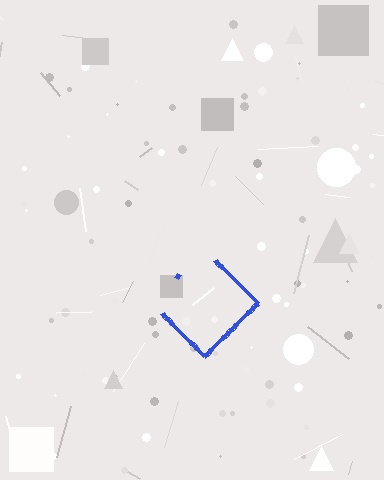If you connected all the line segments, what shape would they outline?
They would outline a diamond.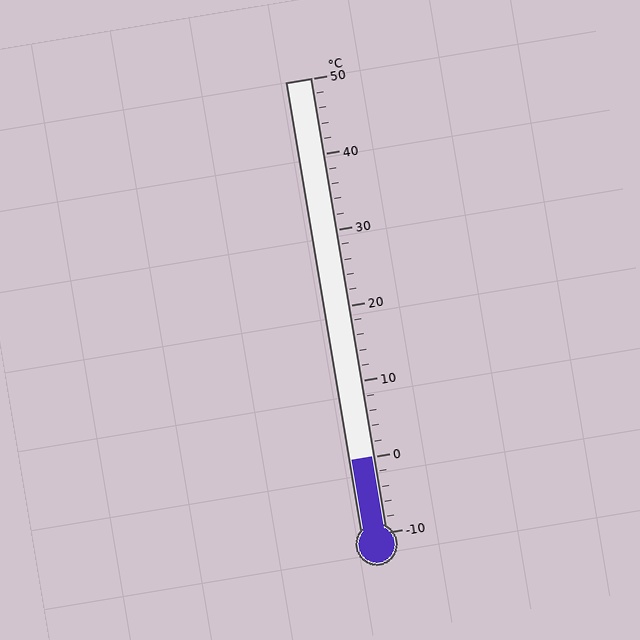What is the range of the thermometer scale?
The thermometer scale ranges from -10°C to 50°C.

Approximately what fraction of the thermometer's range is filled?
The thermometer is filled to approximately 15% of its range.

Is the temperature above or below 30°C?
The temperature is below 30°C.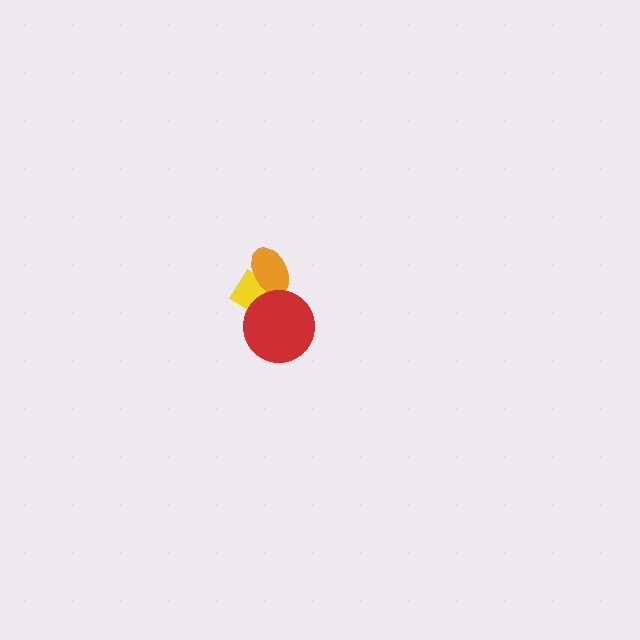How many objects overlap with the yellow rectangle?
2 objects overlap with the yellow rectangle.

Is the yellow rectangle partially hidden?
Yes, it is partially covered by another shape.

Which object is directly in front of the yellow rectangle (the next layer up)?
The orange ellipse is directly in front of the yellow rectangle.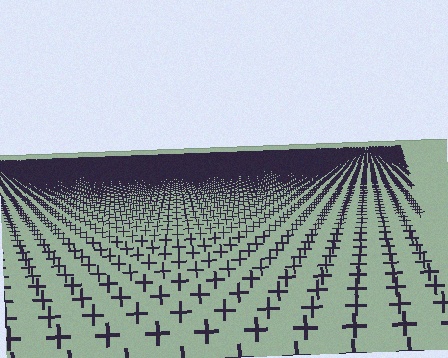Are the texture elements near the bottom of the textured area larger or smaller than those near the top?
Larger. Near the bottom, elements are closer to the viewer and appear at a bigger on-screen size.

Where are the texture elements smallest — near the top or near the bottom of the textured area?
Near the top.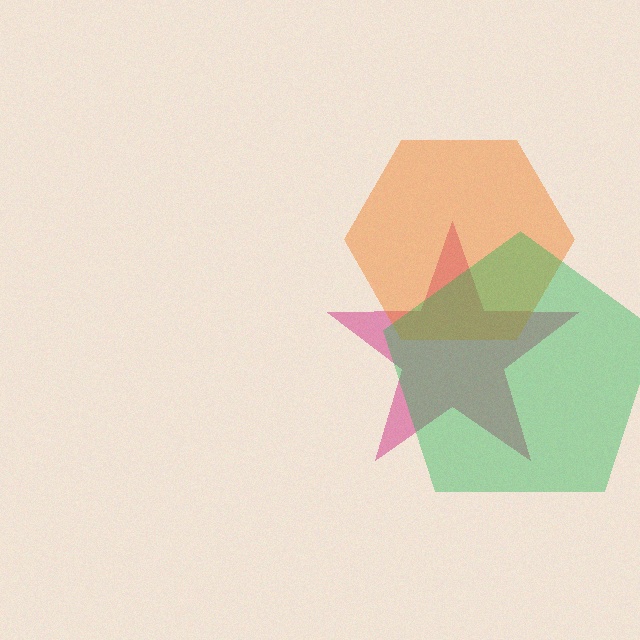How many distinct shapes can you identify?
There are 3 distinct shapes: a magenta star, an orange hexagon, a green pentagon.